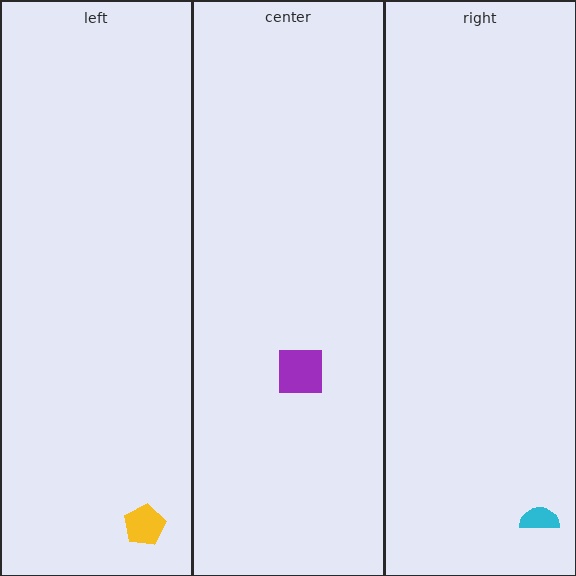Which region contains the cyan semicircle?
The right region.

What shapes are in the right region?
The cyan semicircle.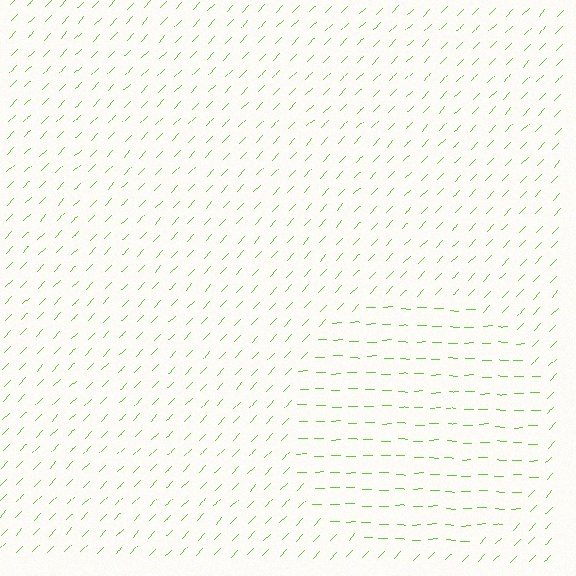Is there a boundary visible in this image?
Yes, there is a texture boundary formed by a change in line orientation.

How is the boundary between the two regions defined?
The boundary is defined purely by a change in line orientation (approximately 45 degrees difference). All lines are the same color and thickness.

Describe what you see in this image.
The image is filled with small lime line segments. A circle region in the image has lines oriented differently from the surrounding lines, creating a visible texture boundary.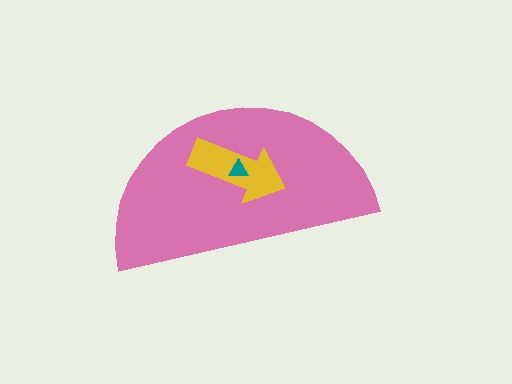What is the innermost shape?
The teal triangle.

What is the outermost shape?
The pink semicircle.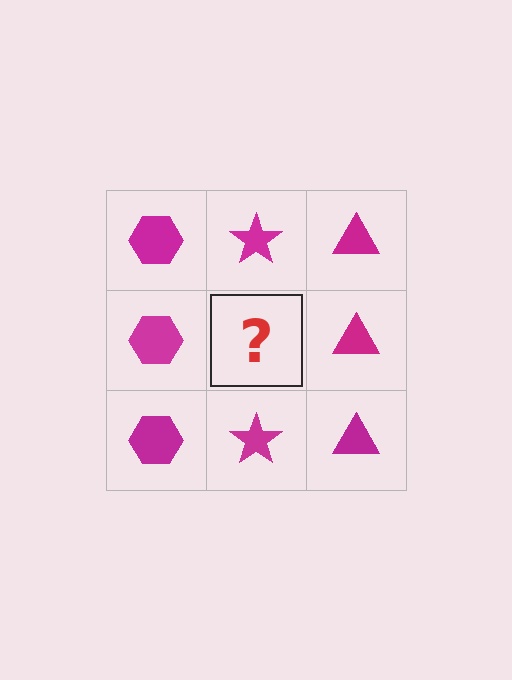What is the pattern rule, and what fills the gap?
The rule is that each column has a consistent shape. The gap should be filled with a magenta star.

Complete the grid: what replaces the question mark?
The question mark should be replaced with a magenta star.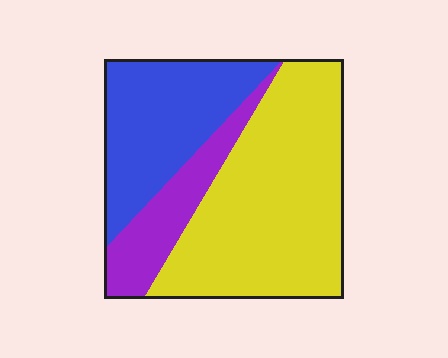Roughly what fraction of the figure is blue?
Blue covers roughly 30% of the figure.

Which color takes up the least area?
Purple, at roughly 15%.